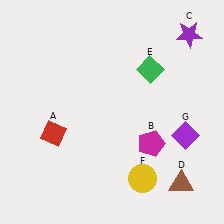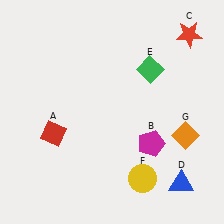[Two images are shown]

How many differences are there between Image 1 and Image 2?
There are 3 differences between the two images.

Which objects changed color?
C changed from purple to red. D changed from brown to blue. G changed from purple to orange.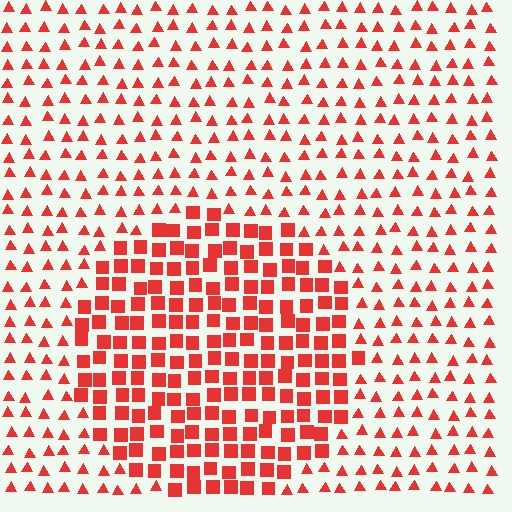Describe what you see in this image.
The image is filled with small red elements arranged in a uniform grid. A circle-shaped region contains squares, while the surrounding area contains triangles. The boundary is defined purely by the change in element shape.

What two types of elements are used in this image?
The image uses squares inside the circle region and triangles outside it.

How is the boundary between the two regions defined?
The boundary is defined by a change in element shape: squares inside vs. triangles outside. All elements share the same color and spacing.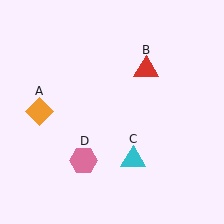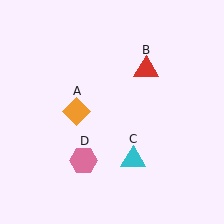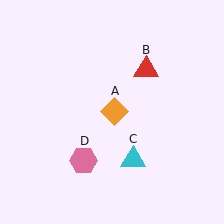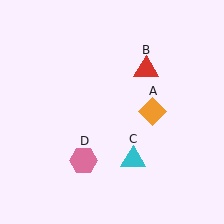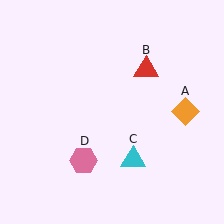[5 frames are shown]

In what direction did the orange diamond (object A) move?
The orange diamond (object A) moved right.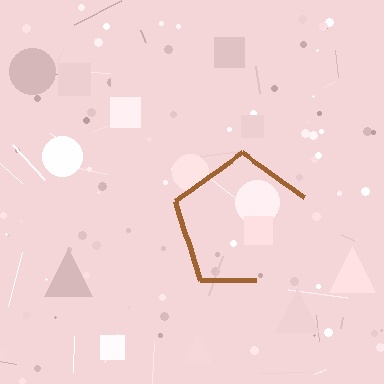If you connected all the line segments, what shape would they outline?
They would outline a pentagon.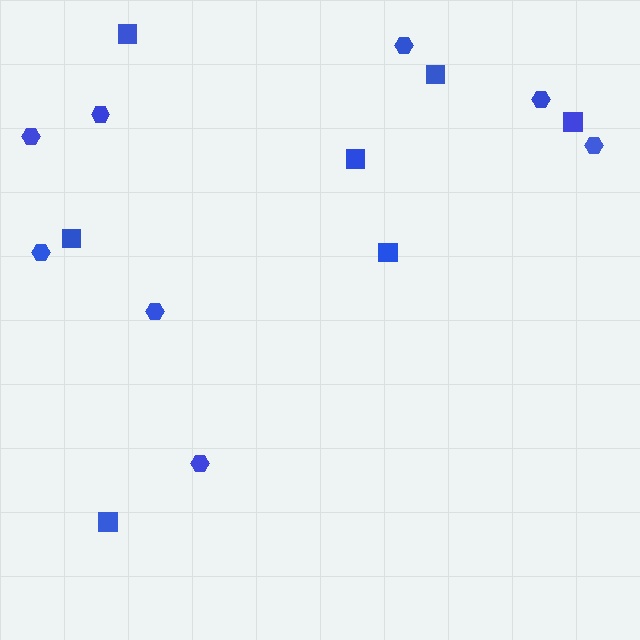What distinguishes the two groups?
There are 2 groups: one group of hexagons (8) and one group of squares (7).